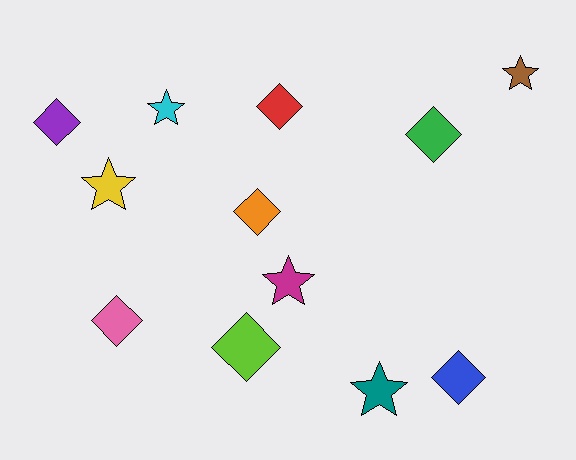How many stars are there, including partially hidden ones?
There are 5 stars.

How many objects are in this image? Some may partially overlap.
There are 12 objects.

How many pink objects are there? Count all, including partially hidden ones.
There is 1 pink object.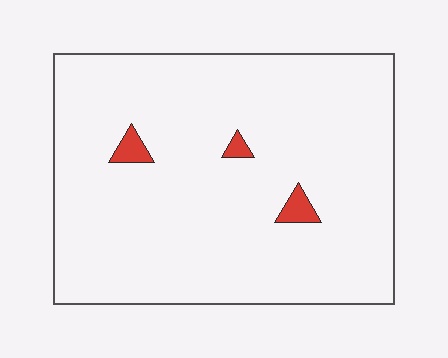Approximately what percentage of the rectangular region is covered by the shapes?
Approximately 5%.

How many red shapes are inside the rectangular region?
3.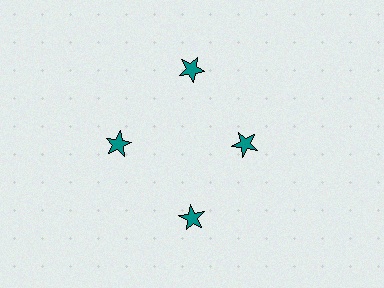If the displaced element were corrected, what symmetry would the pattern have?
It would have 4-fold rotational symmetry — the pattern would map onto itself every 90 degrees.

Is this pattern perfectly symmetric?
No. The 4 teal stars are arranged in a ring, but one element near the 3 o'clock position is pulled inward toward the center, breaking the 4-fold rotational symmetry.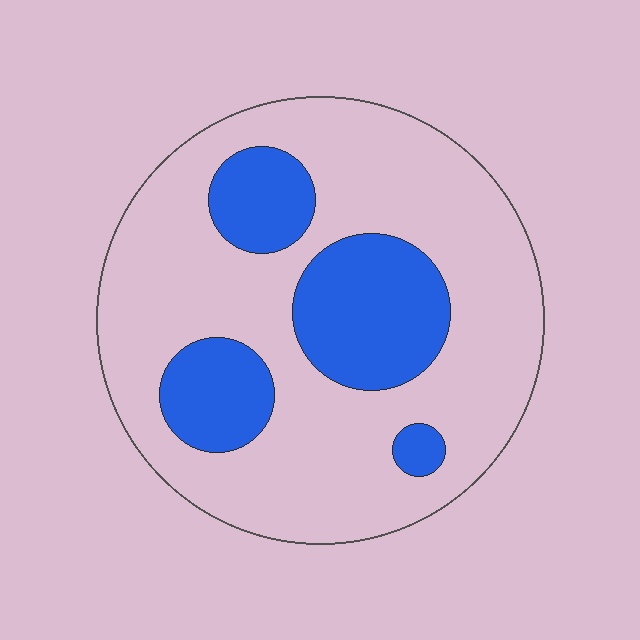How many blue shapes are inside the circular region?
4.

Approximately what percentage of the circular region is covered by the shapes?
Approximately 25%.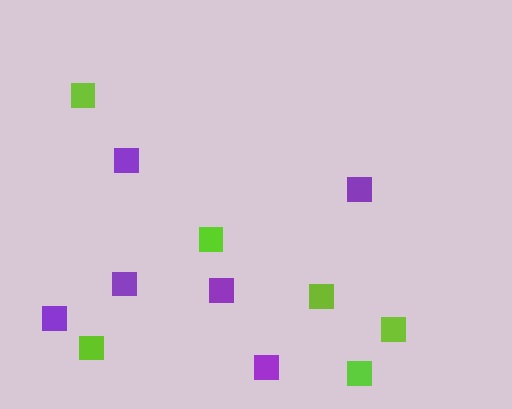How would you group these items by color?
There are 2 groups: one group of lime squares (6) and one group of purple squares (6).